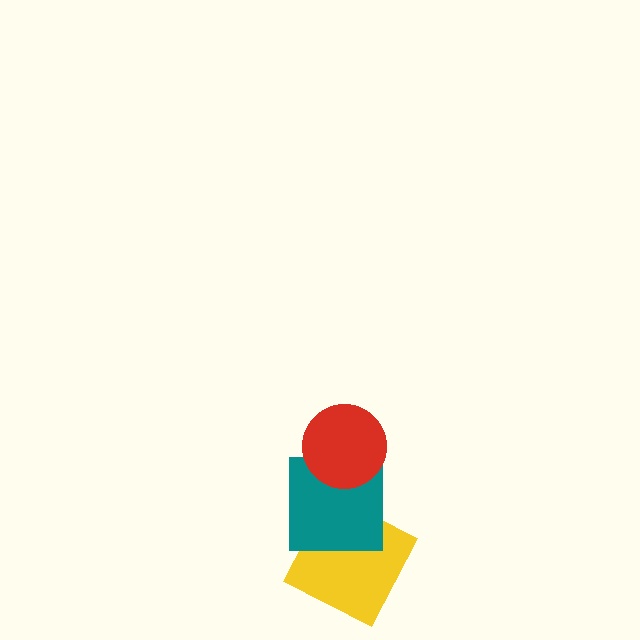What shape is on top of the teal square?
The red circle is on top of the teal square.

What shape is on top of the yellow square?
The teal square is on top of the yellow square.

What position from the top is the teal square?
The teal square is 2nd from the top.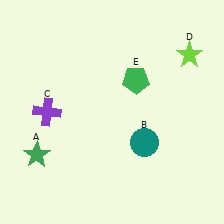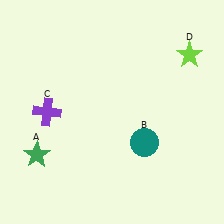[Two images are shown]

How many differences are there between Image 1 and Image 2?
There is 1 difference between the two images.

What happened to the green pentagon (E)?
The green pentagon (E) was removed in Image 2. It was in the top-right area of Image 1.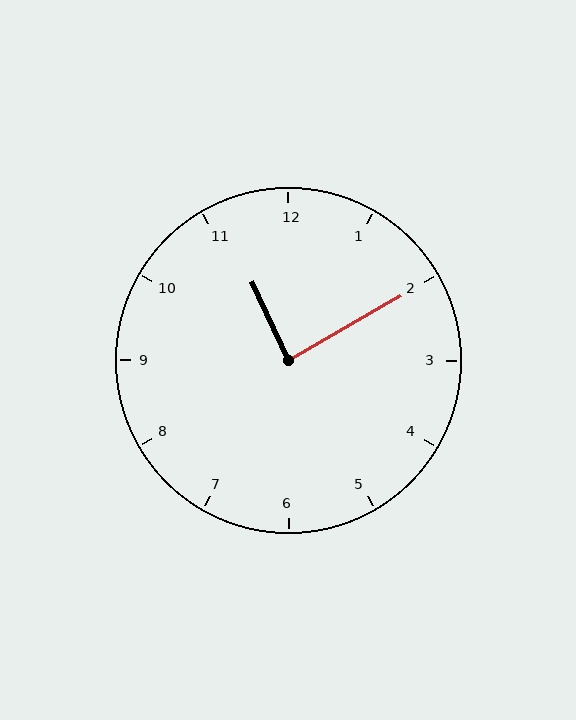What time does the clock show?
11:10.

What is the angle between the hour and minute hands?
Approximately 85 degrees.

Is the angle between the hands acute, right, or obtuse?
It is right.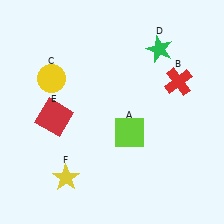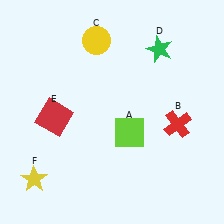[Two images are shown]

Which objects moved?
The objects that moved are: the red cross (B), the yellow circle (C), the yellow star (F).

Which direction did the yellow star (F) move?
The yellow star (F) moved left.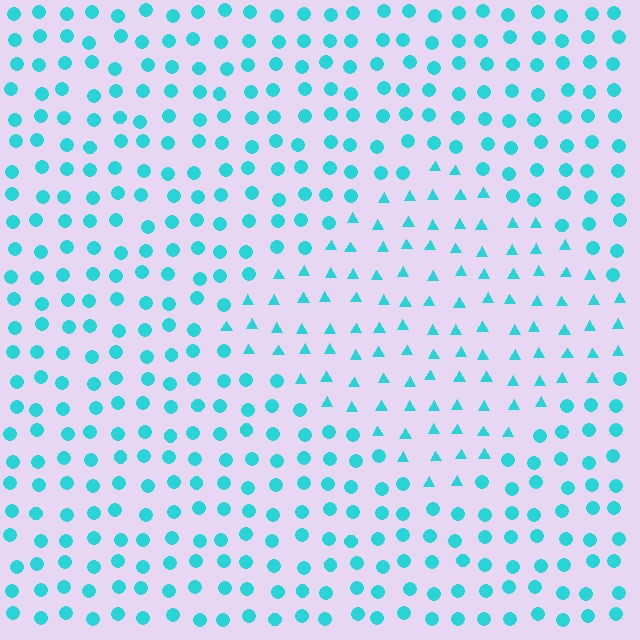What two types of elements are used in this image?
The image uses triangles inside the diamond region and circles outside it.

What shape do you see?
I see a diamond.